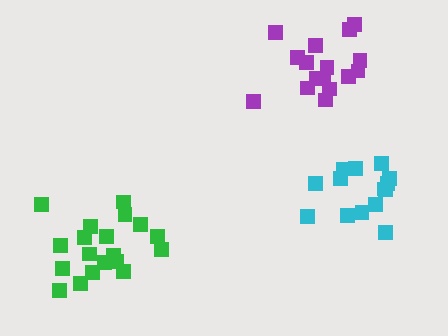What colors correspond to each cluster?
The clusters are colored: purple, cyan, green.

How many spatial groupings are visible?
There are 3 spatial groupings.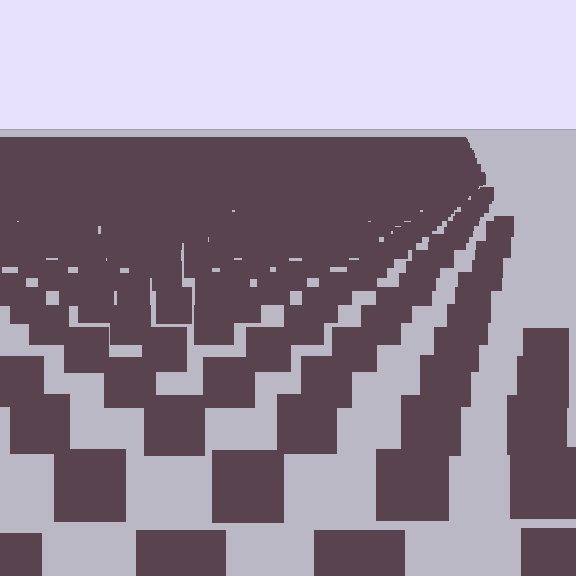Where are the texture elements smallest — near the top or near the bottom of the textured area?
Near the top.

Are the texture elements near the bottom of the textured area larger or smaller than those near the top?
Larger. Near the bottom, elements are closer to the viewer and appear at a bigger on-screen size.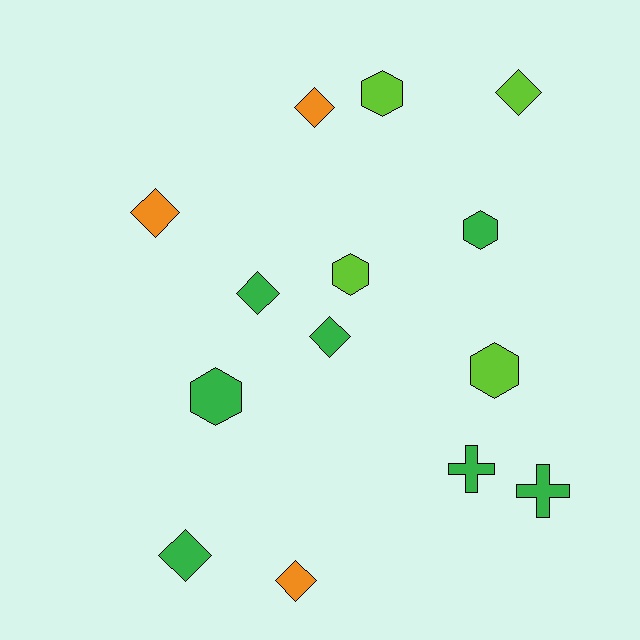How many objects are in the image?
There are 14 objects.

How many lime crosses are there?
There are no lime crosses.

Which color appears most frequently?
Green, with 7 objects.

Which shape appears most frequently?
Diamond, with 7 objects.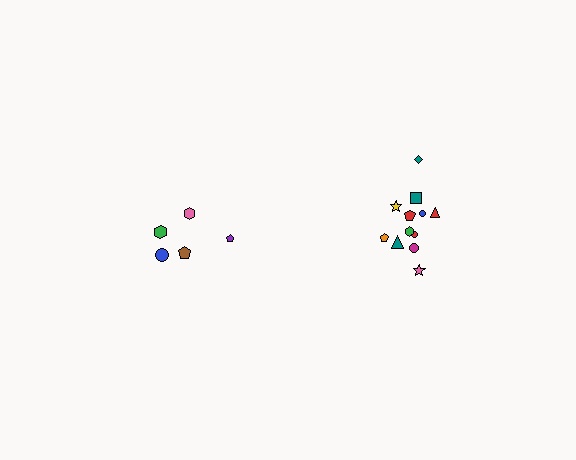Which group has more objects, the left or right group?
The right group.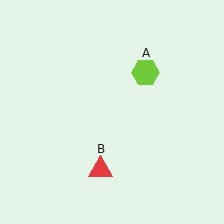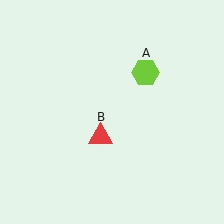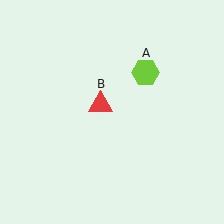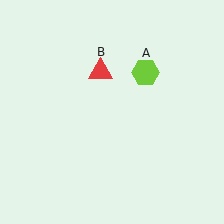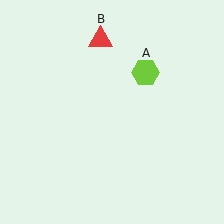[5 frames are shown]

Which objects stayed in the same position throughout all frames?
Lime hexagon (object A) remained stationary.